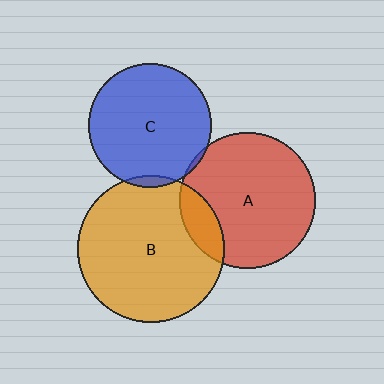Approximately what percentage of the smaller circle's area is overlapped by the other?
Approximately 5%.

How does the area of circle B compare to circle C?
Approximately 1.4 times.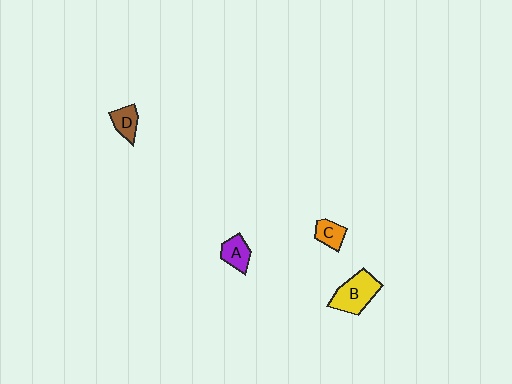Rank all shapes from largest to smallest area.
From largest to smallest: B (yellow), A (purple), D (brown), C (orange).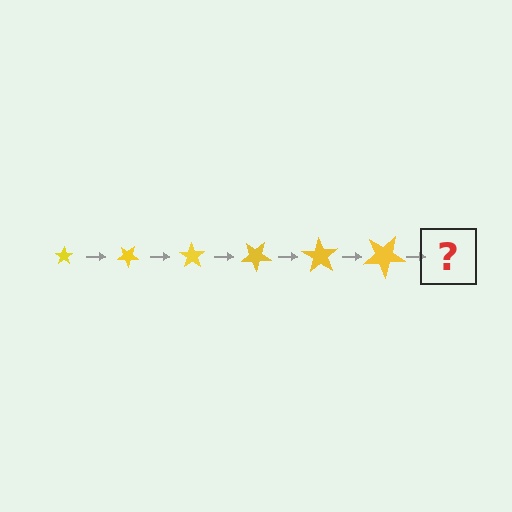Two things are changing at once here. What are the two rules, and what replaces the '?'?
The two rules are that the star grows larger each step and it rotates 35 degrees each step. The '?' should be a star, larger than the previous one and rotated 210 degrees from the start.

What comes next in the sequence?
The next element should be a star, larger than the previous one and rotated 210 degrees from the start.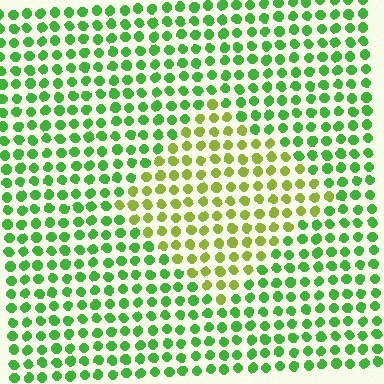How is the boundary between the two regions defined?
The boundary is defined purely by a slight shift in hue (about 39 degrees). Spacing, size, and orientation are identical on both sides.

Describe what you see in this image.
The image is filled with small green elements in a uniform arrangement. A diamond-shaped region is visible where the elements are tinted to a slightly different hue, forming a subtle color boundary.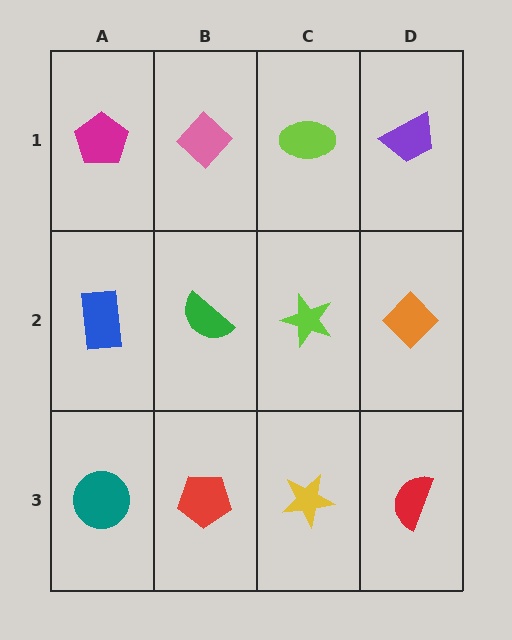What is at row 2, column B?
A green semicircle.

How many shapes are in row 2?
4 shapes.